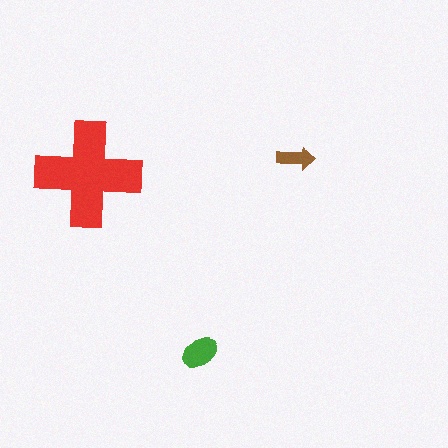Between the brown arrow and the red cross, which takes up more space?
The red cross.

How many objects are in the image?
There are 3 objects in the image.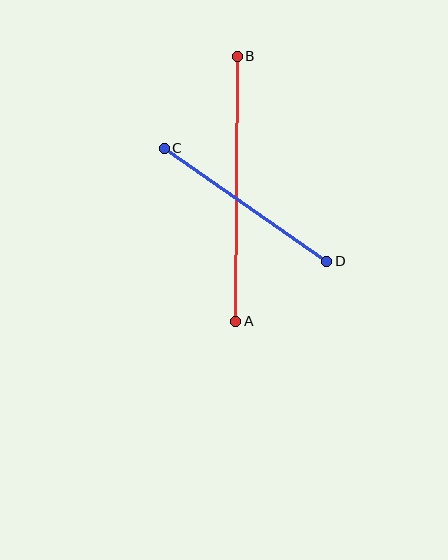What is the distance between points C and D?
The distance is approximately 198 pixels.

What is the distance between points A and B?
The distance is approximately 265 pixels.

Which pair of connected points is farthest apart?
Points A and B are farthest apart.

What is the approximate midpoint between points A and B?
The midpoint is at approximately (236, 189) pixels.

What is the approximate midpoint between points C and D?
The midpoint is at approximately (246, 205) pixels.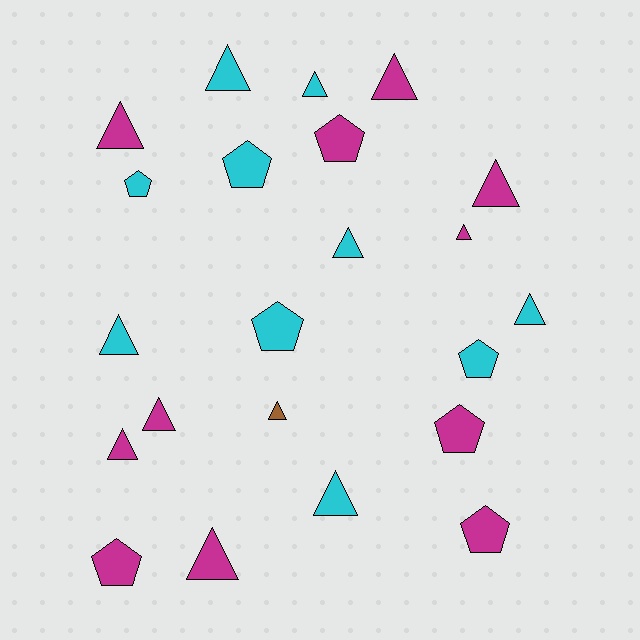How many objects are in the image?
There are 22 objects.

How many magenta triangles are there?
There are 7 magenta triangles.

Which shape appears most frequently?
Triangle, with 14 objects.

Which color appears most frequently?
Magenta, with 11 objects.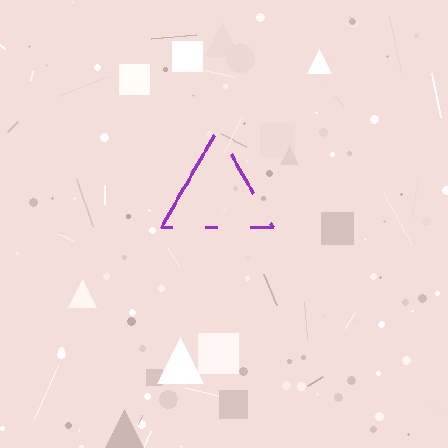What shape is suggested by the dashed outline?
The dashed outline suggests a triangle.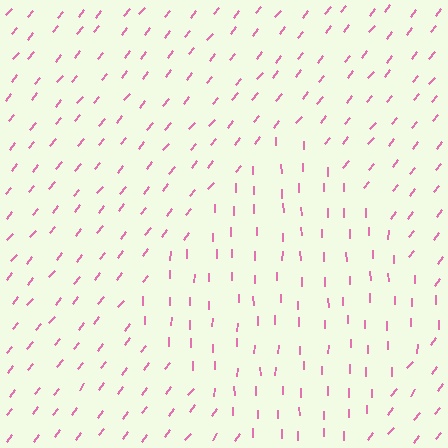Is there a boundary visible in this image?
Yes, there is a texture boundary formed by a change in line orientation.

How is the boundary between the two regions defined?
The boundary is defined purely by a change in line orientation (approximately 38 degrees difference). All lines are the same color and thickness.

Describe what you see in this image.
The image is filled with small pink line segments. A diamond region in the image has lines oriented differently from the surrounding lines, creating a visible texture boundary.